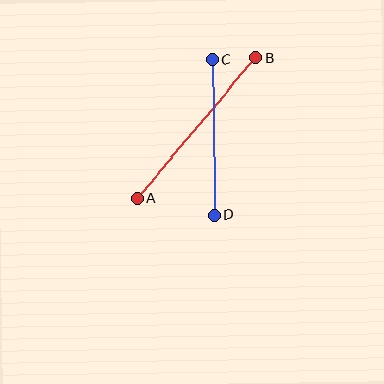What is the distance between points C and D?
The distance is approximately 156 pixels.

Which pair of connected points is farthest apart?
Points A and B are farthest apart.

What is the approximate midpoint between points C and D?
The midpoint is at approximately (214, 137) pixels.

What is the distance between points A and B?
The distance is approximately 184 pixels.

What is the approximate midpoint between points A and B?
The midpoint is at approximately (197, 128) pixels.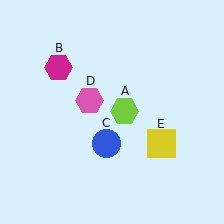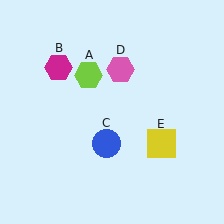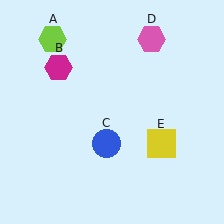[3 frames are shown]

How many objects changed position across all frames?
2 objects changed position: lime hexagon (object A), pink hexagon (object D).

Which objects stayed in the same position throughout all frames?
Magenta hexagon (object B) and blue circle (object C) and yellow square (object E) remained stationary.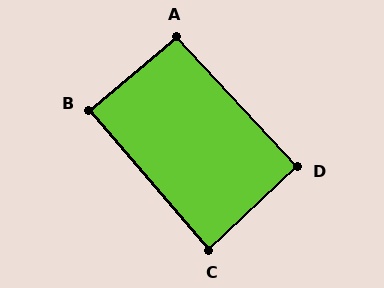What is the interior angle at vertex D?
Approximately 90 degrees (approximately right).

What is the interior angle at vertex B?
Approximately 90 degrees (approximately right).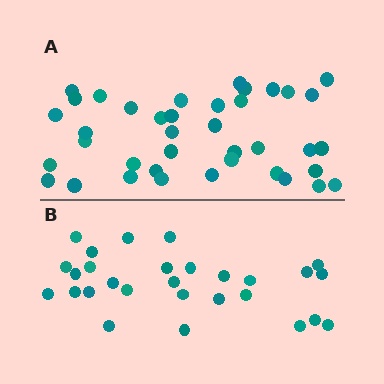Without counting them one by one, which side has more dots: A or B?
Region A (the top region) has more dots.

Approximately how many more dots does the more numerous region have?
Region A has roughly 12 or so more dots than region B.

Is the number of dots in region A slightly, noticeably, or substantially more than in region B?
Region A has noticeably more, but not dramatically so. The ratio is roughly 1.4 to 1.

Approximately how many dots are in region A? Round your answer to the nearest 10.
About 40 dots. (The exact count is 39, which rounds to 40.)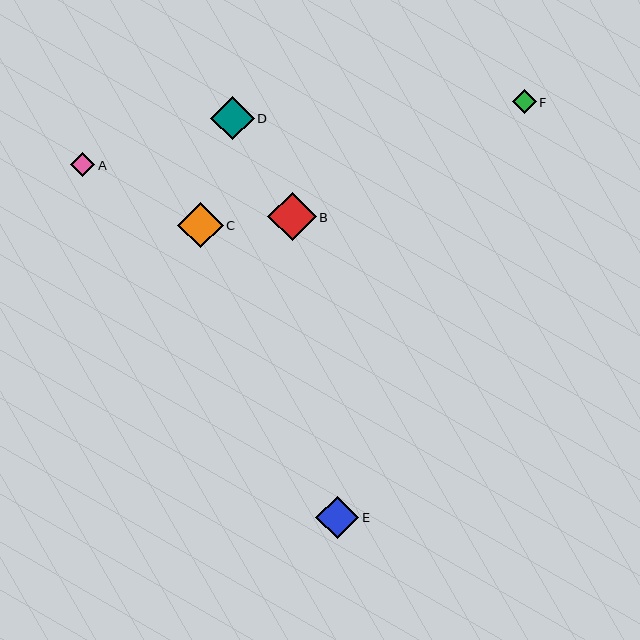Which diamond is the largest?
Diamond B is the largest with a size of approximately 48 pixels.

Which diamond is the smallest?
Diamond A is the smallest with a size of approximately 24 pixels.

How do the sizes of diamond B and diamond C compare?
Diamond B and diamond C are approximately the same size.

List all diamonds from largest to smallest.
From largest to smallest: B, C, D, E, F, A.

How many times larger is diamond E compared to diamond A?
Diamond E is approximately 1.8 times the size of diamond A.